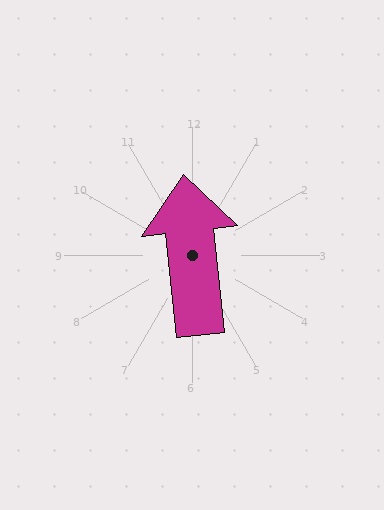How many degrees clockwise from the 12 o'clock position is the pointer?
Approximately 354 degrees.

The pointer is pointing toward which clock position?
Roughly 12 o'clock.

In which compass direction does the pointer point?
North.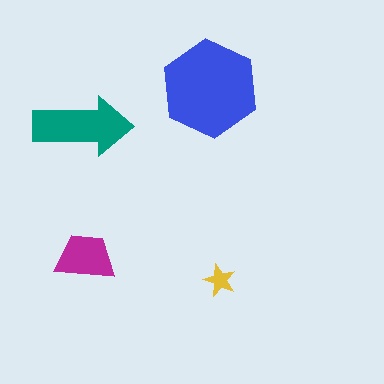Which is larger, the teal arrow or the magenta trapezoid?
The teal arrow.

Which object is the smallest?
The yellow star.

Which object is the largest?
The blue hexagon.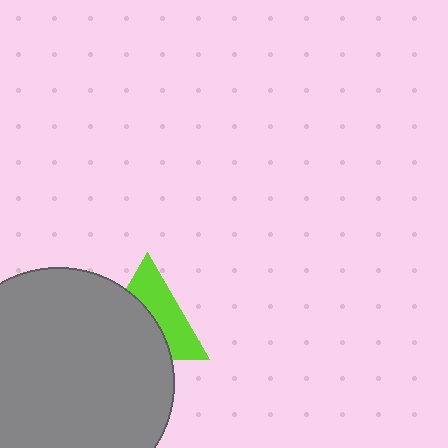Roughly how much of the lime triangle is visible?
About half of it is visible (roughly 48%).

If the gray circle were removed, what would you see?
You would see the complete lime triangle.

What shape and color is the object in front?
The object in front is a gray circle.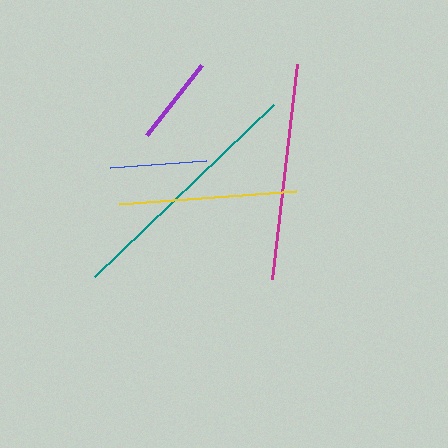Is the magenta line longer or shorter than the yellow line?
The magenta line is longer than the yellow line.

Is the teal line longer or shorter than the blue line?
The teal line is longer than the blue line.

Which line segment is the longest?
The teal line is the longest at approximately 248 pixels.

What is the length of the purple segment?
The purple segment is approximately 89 pixels long.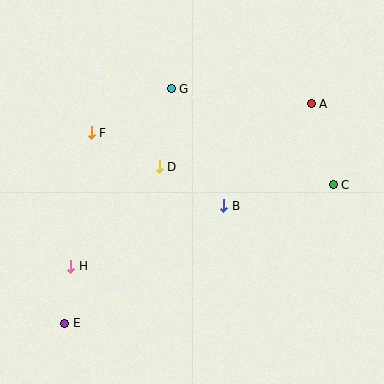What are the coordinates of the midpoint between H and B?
The midpoint between H and B is at (147, 236).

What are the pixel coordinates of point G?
Point G is at (171, 89).